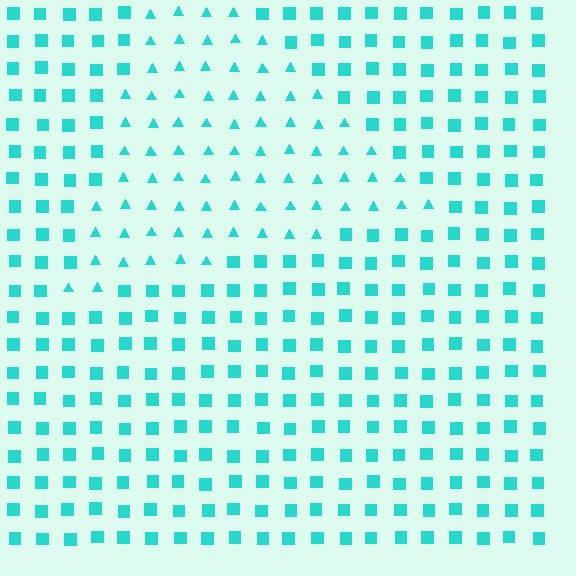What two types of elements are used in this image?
The image uses triangles inside the triangle region and squares outside it.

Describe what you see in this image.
The image is filled with small cyan elements arranged in a uniform grid. A triangle-shaped region contains triangles, while the surrounding area contains squares. The boundary is defined purely by the change in element shape.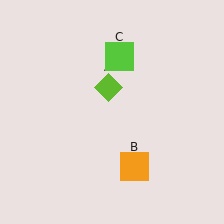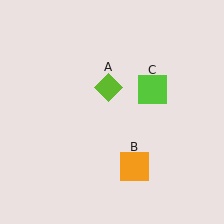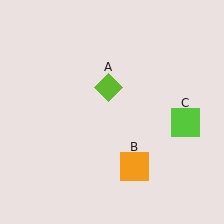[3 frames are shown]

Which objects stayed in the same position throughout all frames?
Lime diamond (object A) and orange square (object B) remained stationary.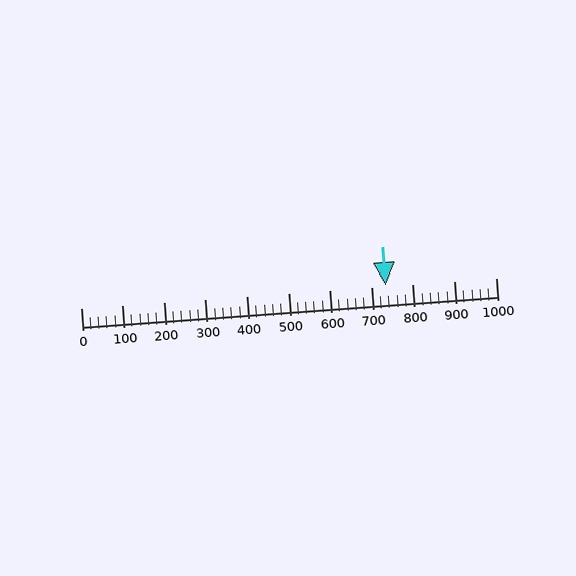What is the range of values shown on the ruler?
The ruler shows values from 0 to 1000.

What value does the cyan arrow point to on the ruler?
The cyan arrow points to approximately 734.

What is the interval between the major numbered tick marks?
The major tick marks are spaced 100 units apart.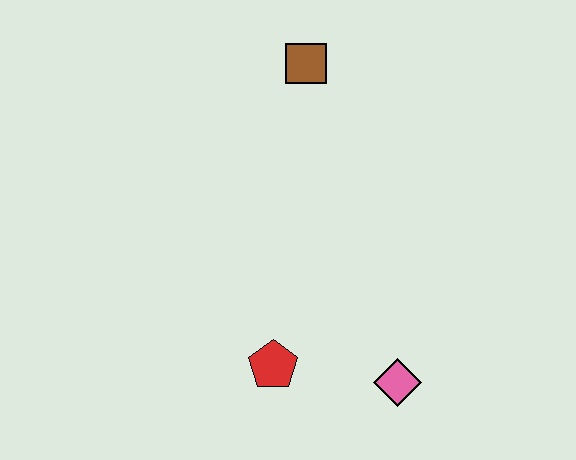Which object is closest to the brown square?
The red pentagon is closest to the brown square.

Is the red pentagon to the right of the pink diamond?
No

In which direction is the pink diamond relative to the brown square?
The pink diamond is below the brown square.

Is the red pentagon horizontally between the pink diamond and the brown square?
No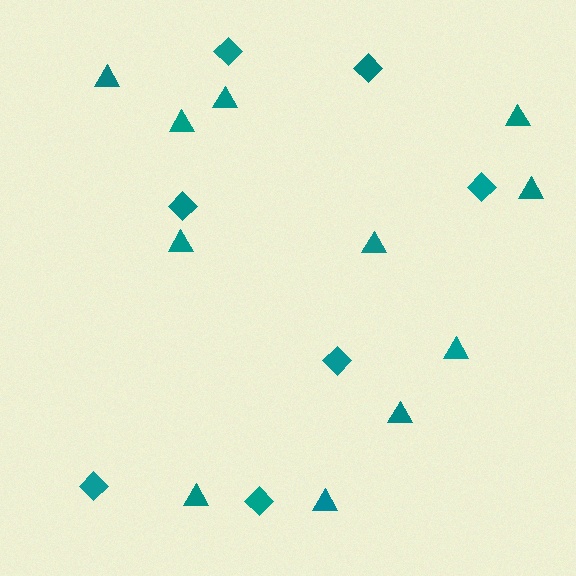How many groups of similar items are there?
There are 2 groups: one group of triangles (11) and one group of diamonds (7).